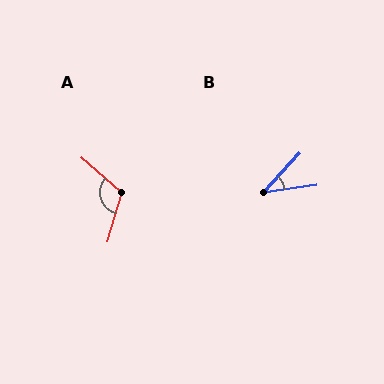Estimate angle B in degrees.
Approximately 40 degrees.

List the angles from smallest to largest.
B (40°), A (115°).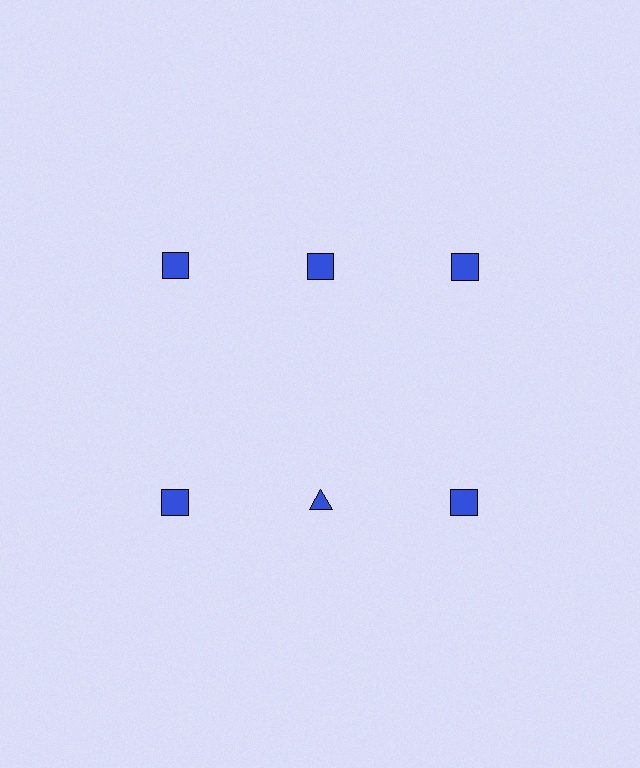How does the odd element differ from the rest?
It has a different shape: triangle instead of square.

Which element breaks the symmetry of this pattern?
The blue triangle in the second row, second from left column breaks the symmetry. All other shapes are blue squares.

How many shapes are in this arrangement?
There are 6 shapes arranged in a grid pattern.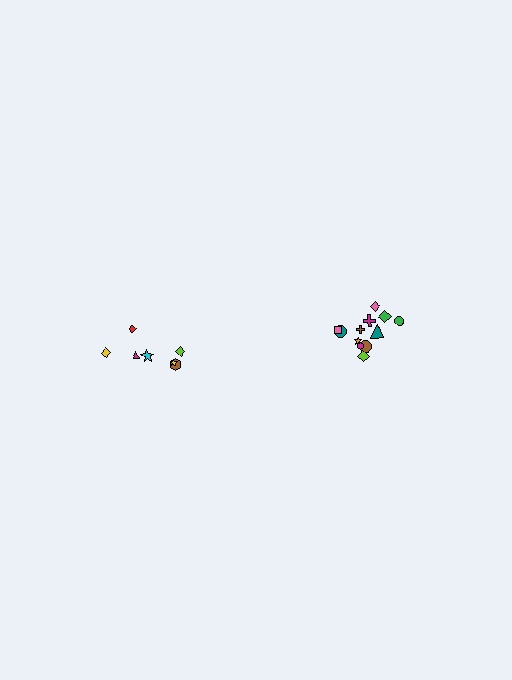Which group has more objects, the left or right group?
The right group.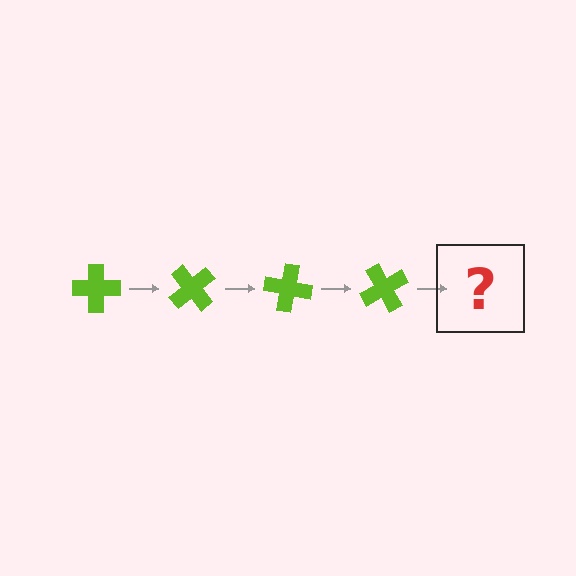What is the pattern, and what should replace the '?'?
The pattern is that the cross rotates 50 degrees each step. The '?' should be a lime cross rotated 200 degrees.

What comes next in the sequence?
The next element should be a lime cross rotated 200 degrees.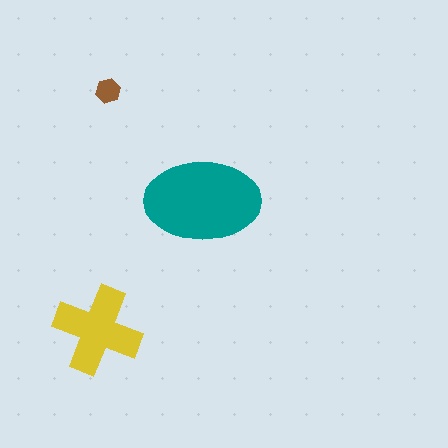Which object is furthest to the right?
The teal ellipse is rightmost.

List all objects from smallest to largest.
The brown hexagon, the yellow cross, the teal ellipse.